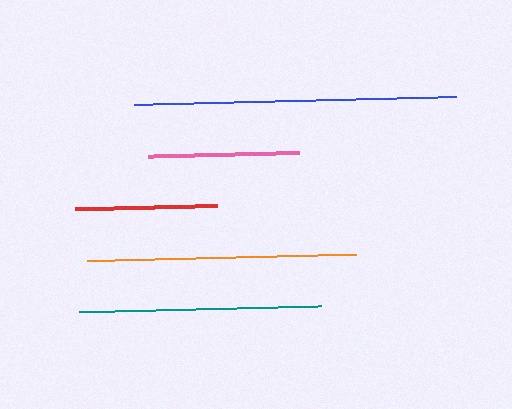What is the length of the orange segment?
The orange segment is approximately 269 pixels long.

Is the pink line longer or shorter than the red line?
The pink line is longer than the red line.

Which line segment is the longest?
The blue line is the longest at approximately 323 pixels.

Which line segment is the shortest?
The red line is the shortest at approximately 142 pixels.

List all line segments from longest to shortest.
From longest to shortest: blue, orange, teal, pink, red.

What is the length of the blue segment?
The blue segment is approximately 323 pixels long.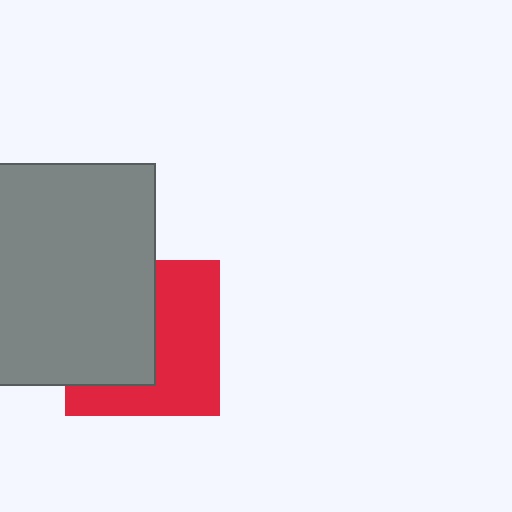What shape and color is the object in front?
The object in front is a gray square.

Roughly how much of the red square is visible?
About half of it is visible (roughly 53%).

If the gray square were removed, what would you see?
You would see the complete red square.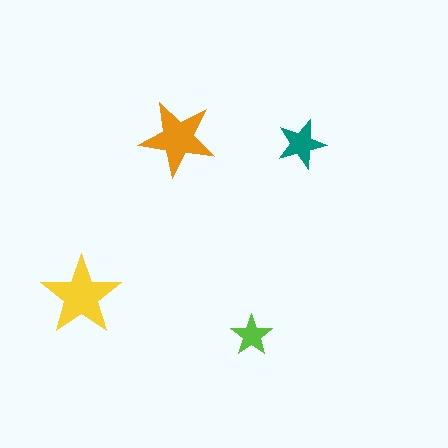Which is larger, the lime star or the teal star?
The teal one.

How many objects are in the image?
There are 4 objects in the image.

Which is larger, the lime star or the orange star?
The orange one.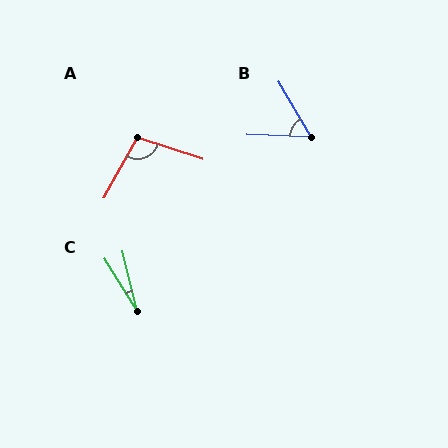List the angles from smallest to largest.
C (18°), B (58°), A (101°).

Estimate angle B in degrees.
Approximately 58 degrees.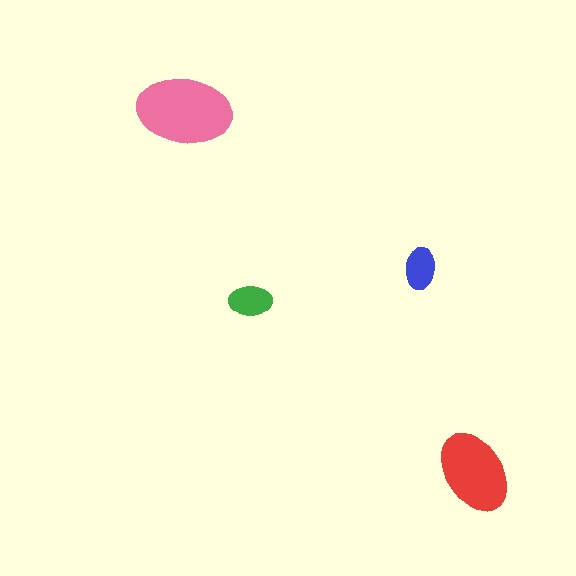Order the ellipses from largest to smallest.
the pink one, the red one, the green one, the blue one.